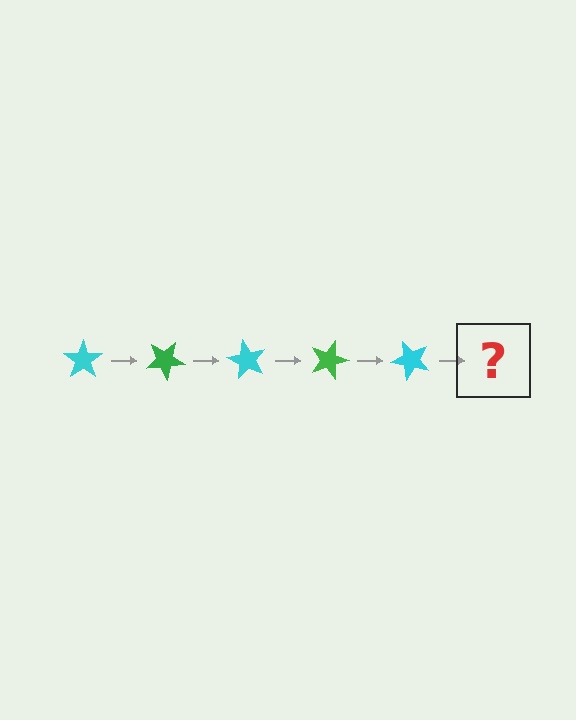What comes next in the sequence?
The next element should be a green star, rotated 150 degrees from the start.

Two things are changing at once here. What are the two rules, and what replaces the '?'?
The two rules are that it rotates 30 degrees each step and the color cycles through cyan and green. The '?' should be a green star, rotated 150 degrees from the start.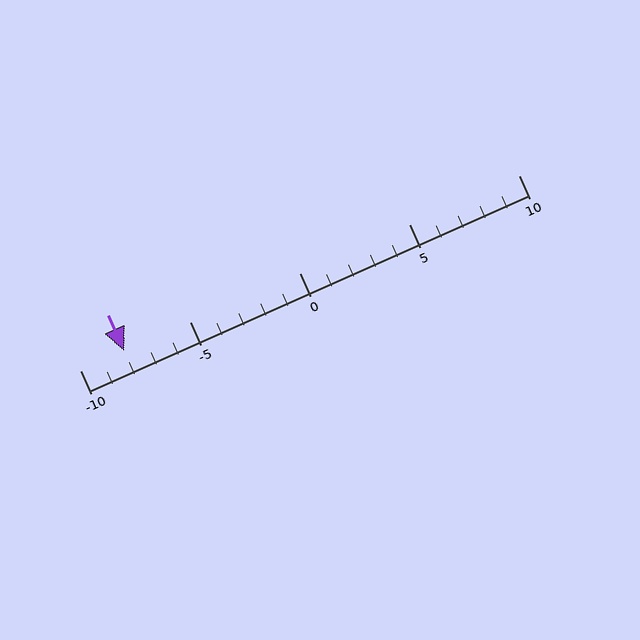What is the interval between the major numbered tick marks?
The major tick marks are spaced 5 units apart.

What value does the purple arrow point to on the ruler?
The purple arrow points to approximately -8.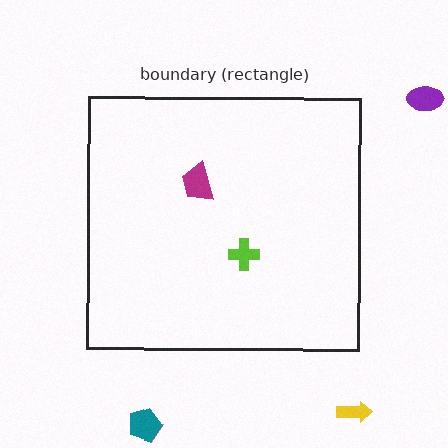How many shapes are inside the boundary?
2 inside, 4 outside.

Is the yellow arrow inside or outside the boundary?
Outside.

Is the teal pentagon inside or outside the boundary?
Outside.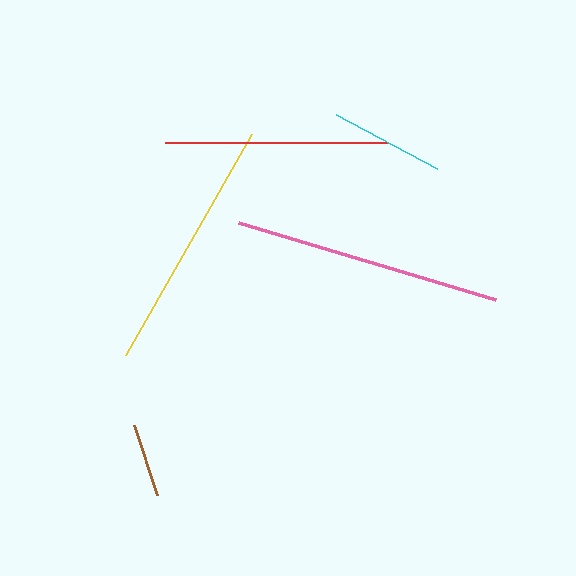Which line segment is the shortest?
The brown line is the shortest at approximately 73 pixels.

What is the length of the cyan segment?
The cyan segment is approximately 115 pixels long.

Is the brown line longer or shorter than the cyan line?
The cyan line is longer than the brown line.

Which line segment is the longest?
The pink line is the longest at approximately 268 pixels.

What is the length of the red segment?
The red segment is approximately 222 pixels long.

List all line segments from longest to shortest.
From longest to shortest: pink, yellow, red, cyan, brown.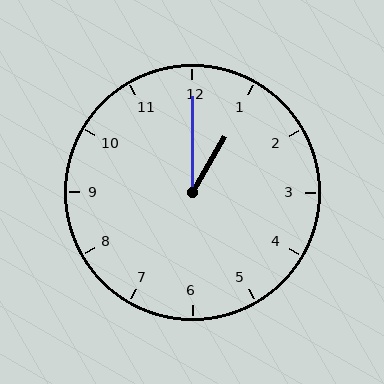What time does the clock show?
1:00.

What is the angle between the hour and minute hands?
Approximately 30 degrees.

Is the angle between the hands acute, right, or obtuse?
It is acute.